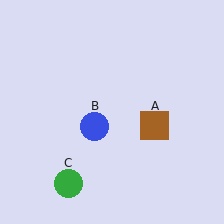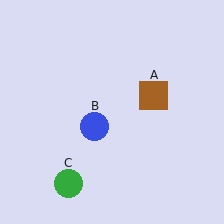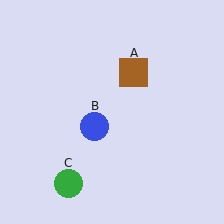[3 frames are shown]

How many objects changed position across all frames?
1 object changed position: brown square (object A).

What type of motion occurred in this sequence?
The brown square (object A) rotated counterclockwise around the center of the scene.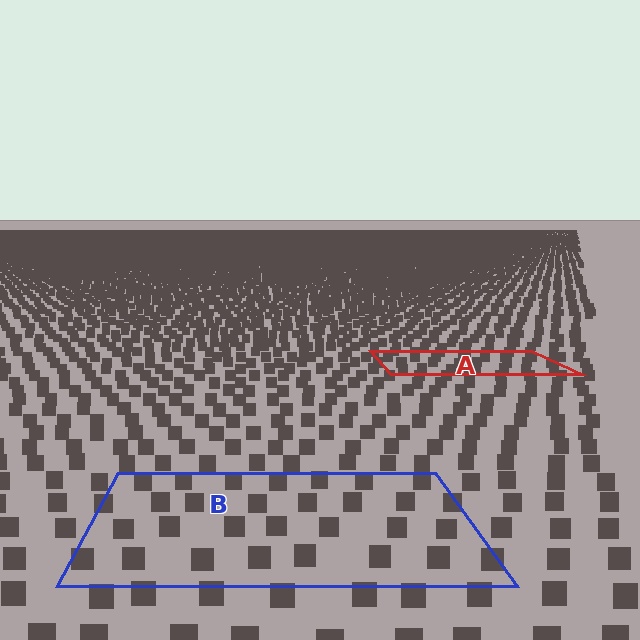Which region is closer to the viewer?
Region B is closer. The texture elements there are larger and more spread out.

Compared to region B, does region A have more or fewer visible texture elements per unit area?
Region A has more texture elements per unit area — they are packed more densely because it is farther away.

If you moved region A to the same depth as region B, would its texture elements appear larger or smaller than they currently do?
They would appear larger. At a closer depth, the same texture elements are projected at a bigger on-screen size.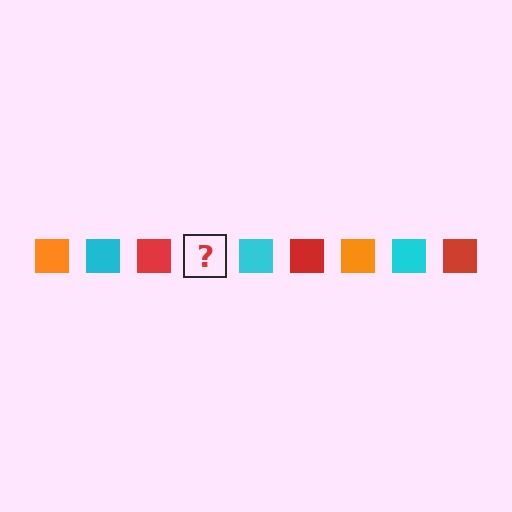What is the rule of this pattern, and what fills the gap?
The rule is that the pattern cycles through orange, cyan, red squares. The gap should be filled with an orange square.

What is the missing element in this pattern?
The missing element is an orange square.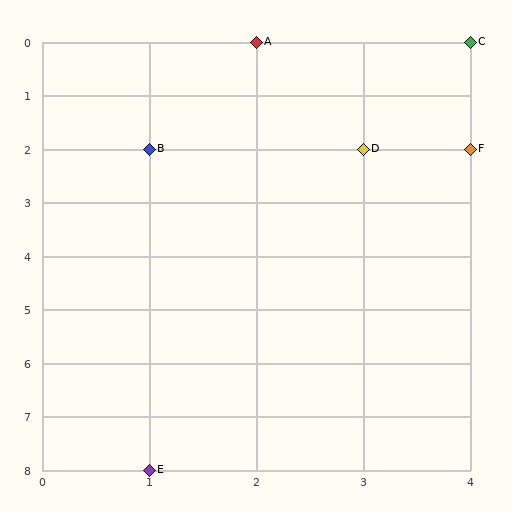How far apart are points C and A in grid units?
Points C and A are 2 columns apart.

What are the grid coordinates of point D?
Point D is at grid coordinates (3, 2).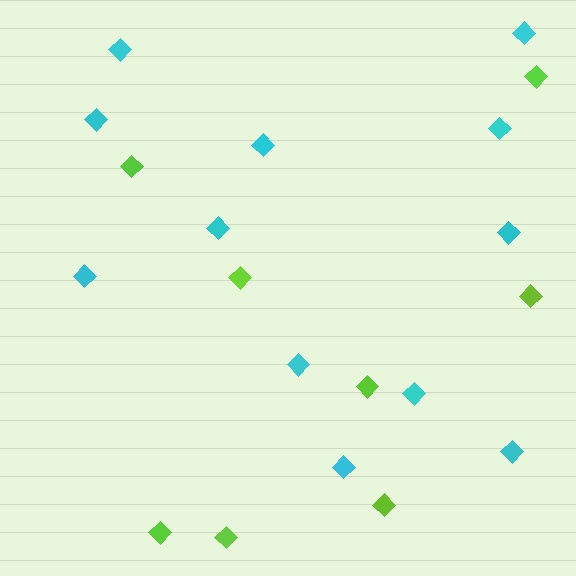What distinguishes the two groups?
There are 2 groups: one group of cyan diamonds (12) and one group of lime diamonds (8).